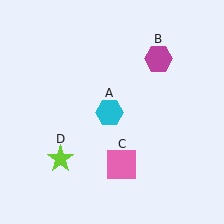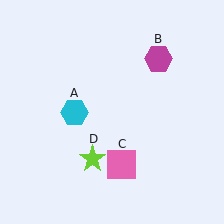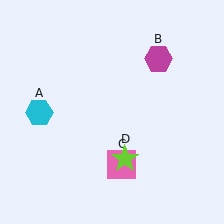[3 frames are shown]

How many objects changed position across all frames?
2 objects changed position: cyan hexagon (object A), lime star (object D).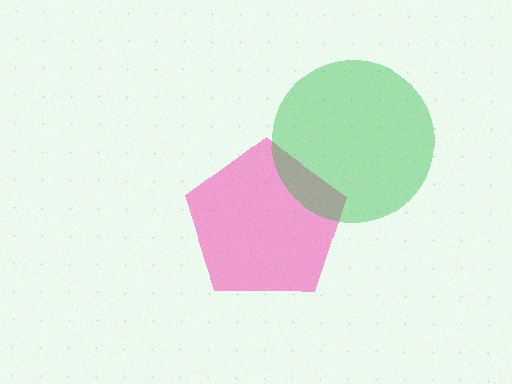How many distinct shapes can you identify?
There are 2 distinct shapes: a pink pentagon, a green circle.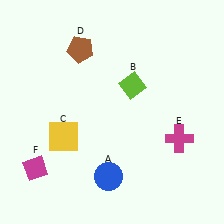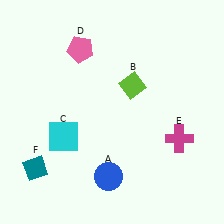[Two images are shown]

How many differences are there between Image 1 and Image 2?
There are 3 differences between the two images.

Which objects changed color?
C changed from yellow to cyan. D changed from brown to pink. F changed from magenta to teal.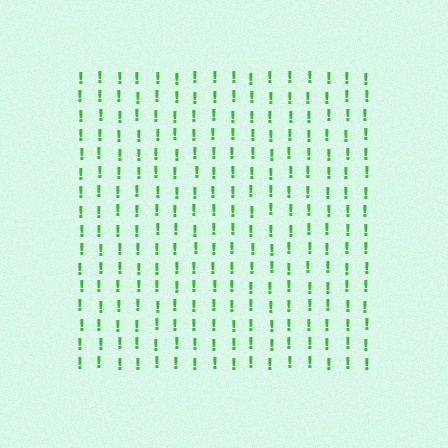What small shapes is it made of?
It is made of small exclamation marks.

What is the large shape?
The large shape is a square.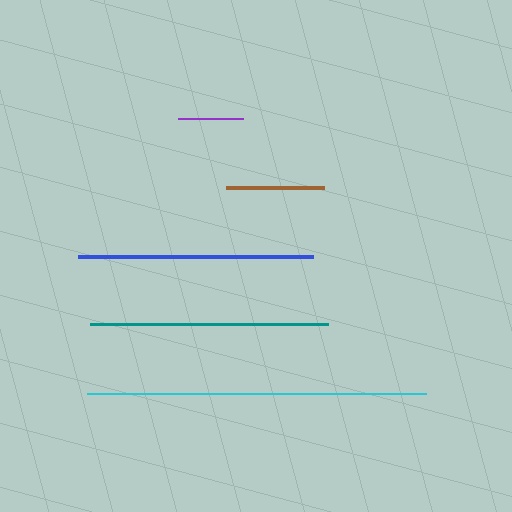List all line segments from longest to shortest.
From longest to shortest: cyan, teal, blue, brown, purple.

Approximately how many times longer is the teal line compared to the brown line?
The teal line is approximately 2.4 times the length of the brown line.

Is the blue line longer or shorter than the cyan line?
The cyan line is longer than the blue line.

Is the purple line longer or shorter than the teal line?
The teal line is longer than the purple line.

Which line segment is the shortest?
The purple line is the shortest at approximately 65 pixels.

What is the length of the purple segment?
The purple segment is approximately 65 pixels long.